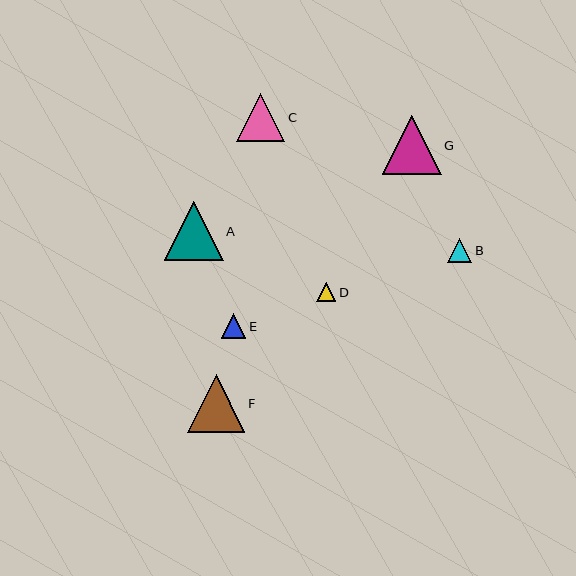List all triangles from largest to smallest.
From largest to smallest: G, A, F, C, E, B, D.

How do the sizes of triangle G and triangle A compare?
Triangle G and triangle A are approximately the same size.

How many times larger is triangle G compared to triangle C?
Triangle G is approximately 1.2 times the size of triangle C.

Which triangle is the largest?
Triangle G is the largest with a size of approximately 59 pixels.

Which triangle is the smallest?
Triangle D is the smallest with a size of approximately 20 pixels.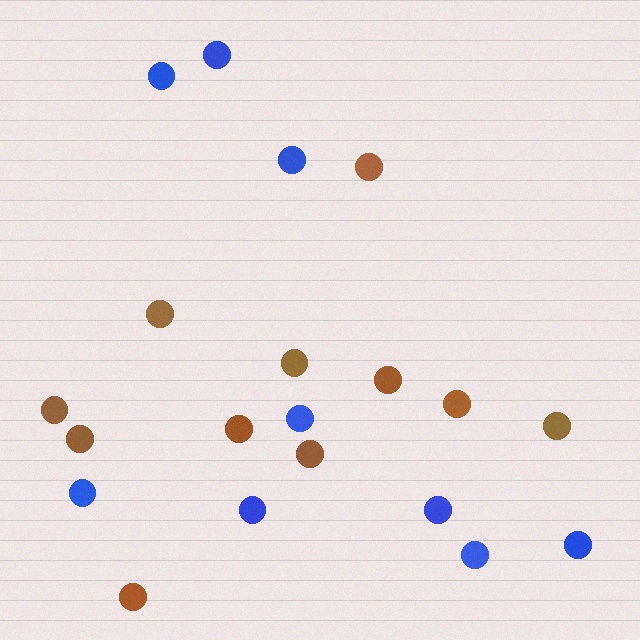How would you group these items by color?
There are 2 groups: one group of brown circles (11) and one group of blue circles (9).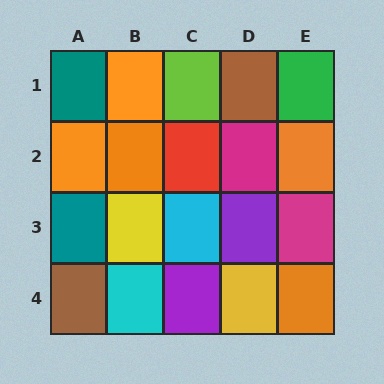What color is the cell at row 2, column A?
Orange.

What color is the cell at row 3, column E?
Magenta.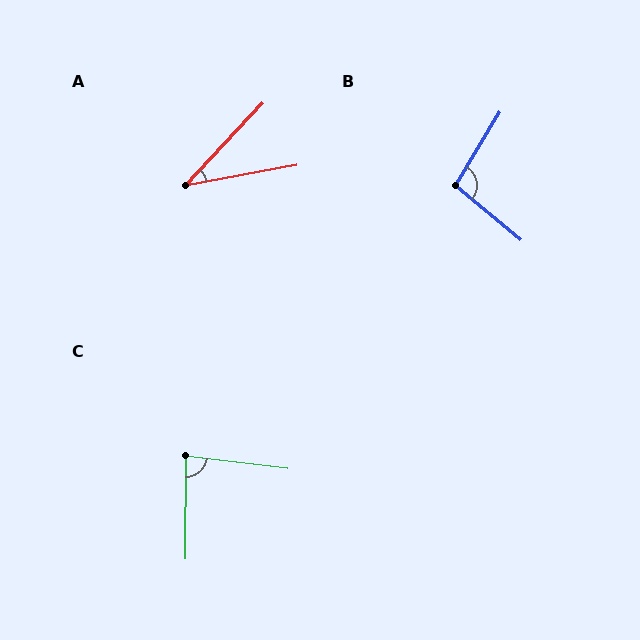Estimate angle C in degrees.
Approximately 83 degrees.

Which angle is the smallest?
A, at approximately 36 degrees.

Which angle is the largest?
B, at approximately 98 degrees.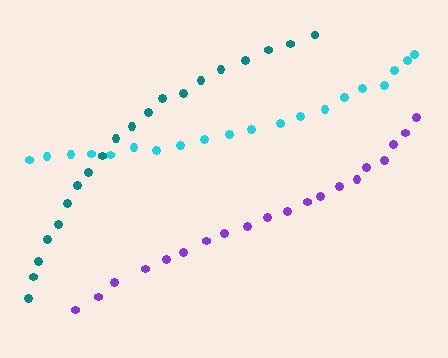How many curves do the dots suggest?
There are 3 distinct paths.